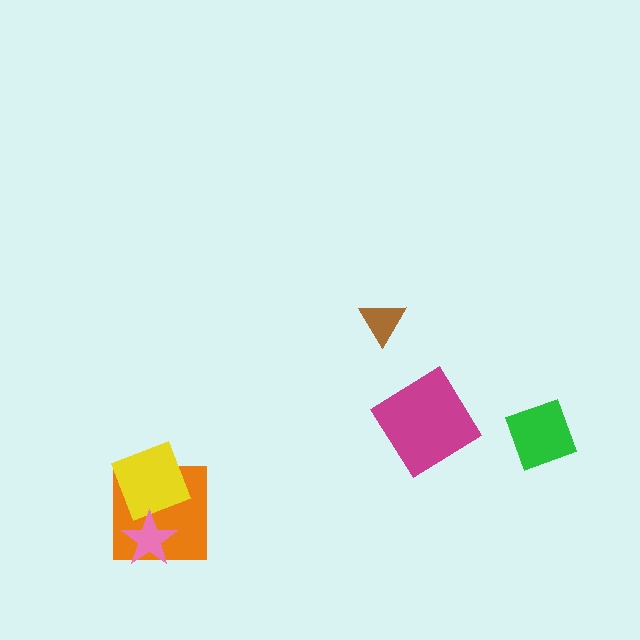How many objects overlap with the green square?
0 objects overlap with the green square.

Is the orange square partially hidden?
Yes, it is partially covered by another shape.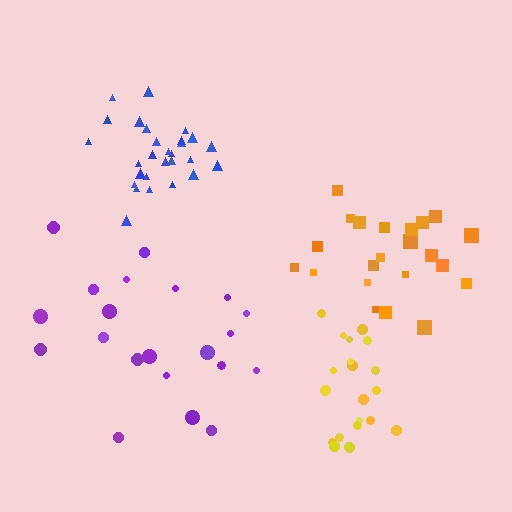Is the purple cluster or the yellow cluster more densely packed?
Yellow.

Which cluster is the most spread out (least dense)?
Purple.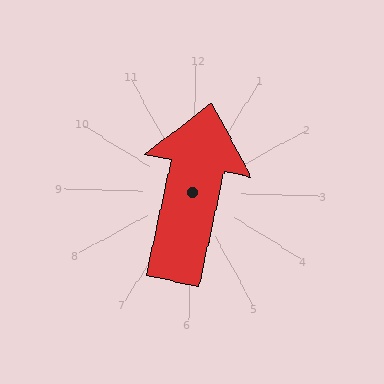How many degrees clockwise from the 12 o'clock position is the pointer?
Approximately 11 degrees.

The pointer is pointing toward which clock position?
Roughly 12 o'clock.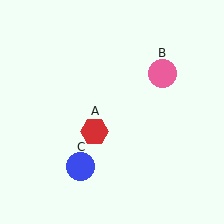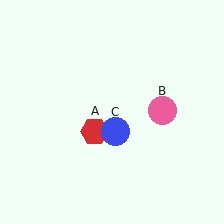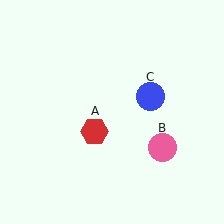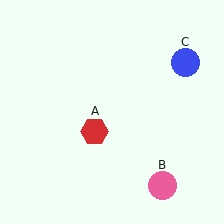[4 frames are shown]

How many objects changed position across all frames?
2 objects changed position: pink circle (object B), blue circle (object C).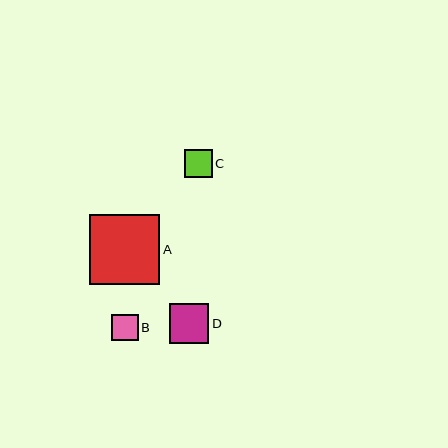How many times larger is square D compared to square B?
Square D is approximately 1.5 times the size of square B.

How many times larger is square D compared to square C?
Square D is approximately 1.4 times the size of square C.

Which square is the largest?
Square A is the largest with a size of approximately 70 pixels.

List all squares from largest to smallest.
From largest to smallest: A, D, C, B.